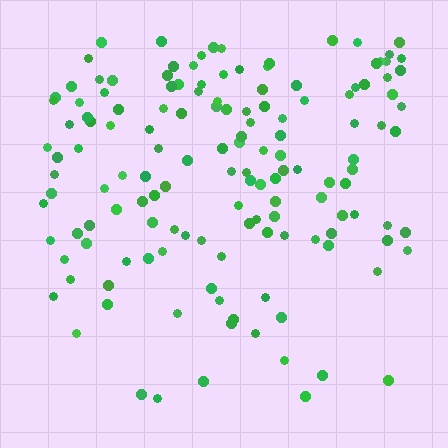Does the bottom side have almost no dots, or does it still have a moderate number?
Still a moderate number, just noticeably fewer than the top.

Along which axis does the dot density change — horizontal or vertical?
Vertical.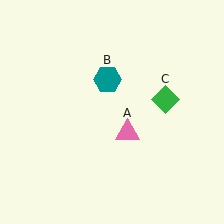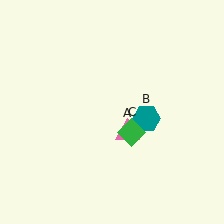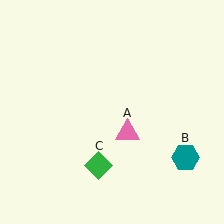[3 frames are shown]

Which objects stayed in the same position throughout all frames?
Pink triangle (object A) remained stationary.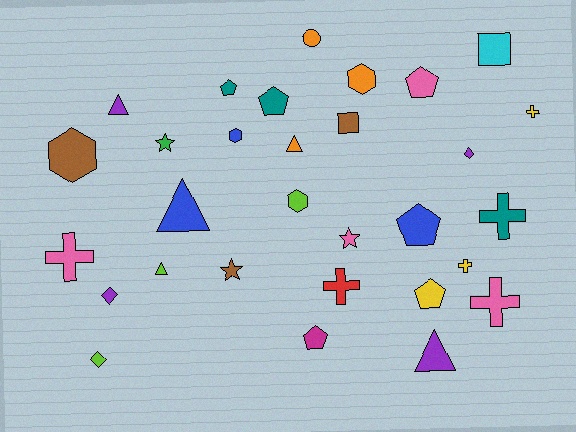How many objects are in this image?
There are 30 objects.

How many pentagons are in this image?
There are 6 pentagons.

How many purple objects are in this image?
There are 4 purple objects.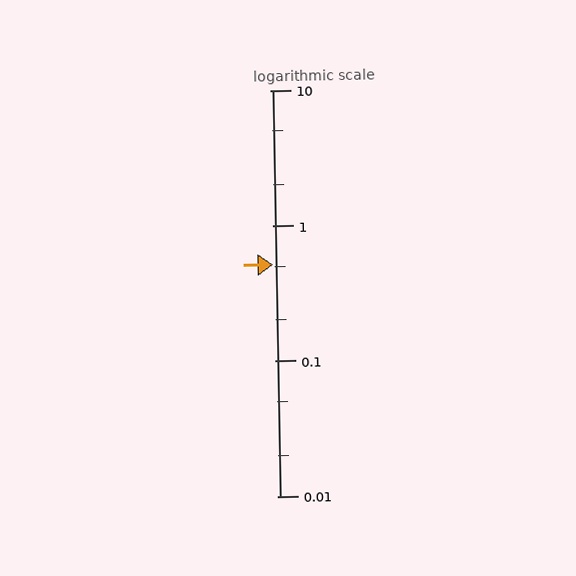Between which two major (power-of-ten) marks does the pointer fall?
The pointer is between 0.1 and 1.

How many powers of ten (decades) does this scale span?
The scale spans 3 decades, from 0.01 to 10.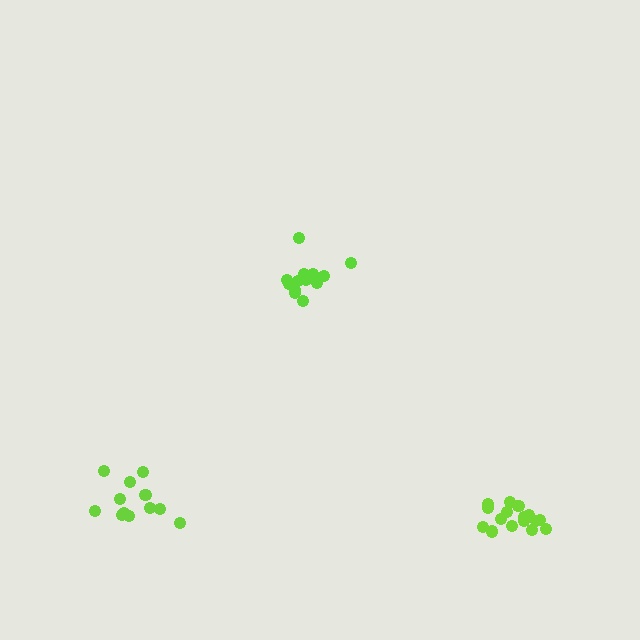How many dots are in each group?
Group 1: 12 dots, Group 2: 16 dots, Group 3: 16 dots (44 total).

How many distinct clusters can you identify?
There are 3 distinct clusters.